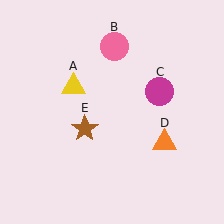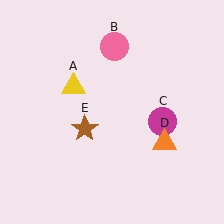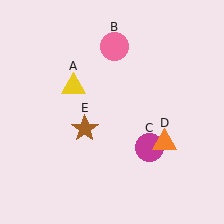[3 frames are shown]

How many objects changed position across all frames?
1 object changed position: magenta circle (object C).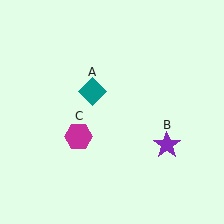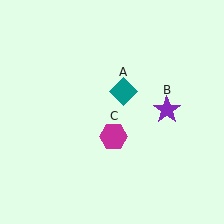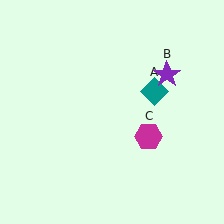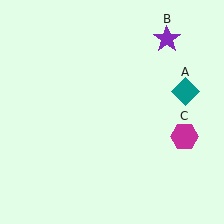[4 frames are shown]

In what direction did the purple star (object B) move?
The purple star (object B) moved up.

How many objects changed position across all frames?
3 objects changed position: teal diamond (object A), purple star (object B), magenta hexagon (object C).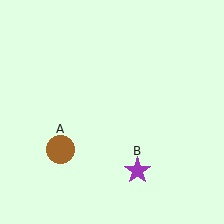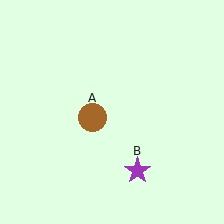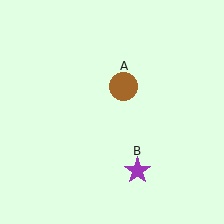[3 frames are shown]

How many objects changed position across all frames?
1 object changed position: brown circle (object A).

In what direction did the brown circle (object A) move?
The brown circle (object A) moved up and to the right.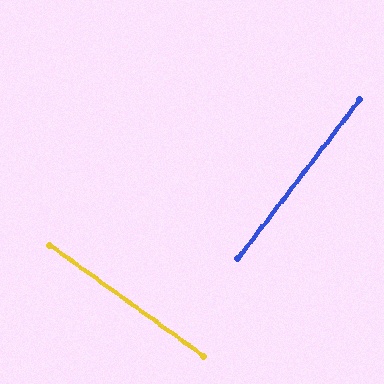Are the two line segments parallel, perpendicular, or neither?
Perpendicular — they meet at approximately 88°.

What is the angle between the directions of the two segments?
Approximately 88 degrees.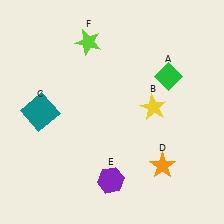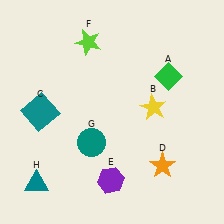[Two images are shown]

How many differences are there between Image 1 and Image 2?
There are 2 differences between the two images.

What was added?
A teal circle (G), a teal triangle (H) were added in Image 2.